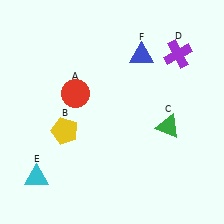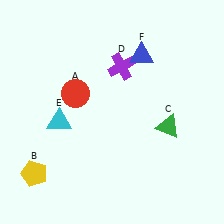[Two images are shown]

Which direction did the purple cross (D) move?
The purple cross (D) moved left.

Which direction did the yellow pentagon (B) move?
The yellow pentagon (B) moved down.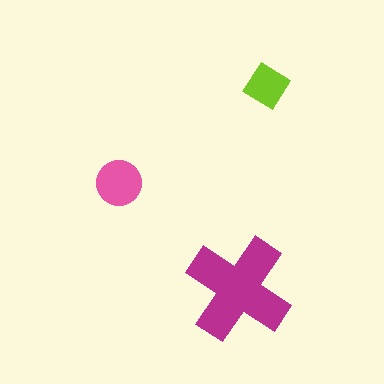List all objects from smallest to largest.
The lime diamond, the pink circle, the magenta cross.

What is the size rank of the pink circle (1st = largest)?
2nd.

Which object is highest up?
The lime diamond is topmost.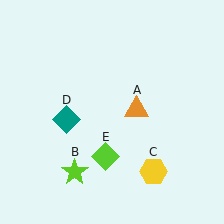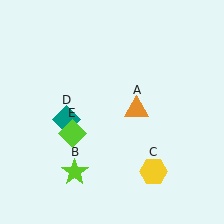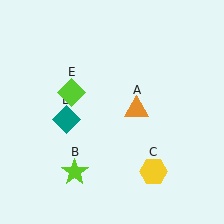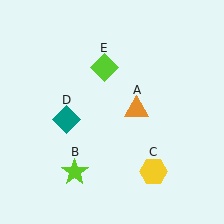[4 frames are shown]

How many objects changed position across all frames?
1 object changed position: lime diamond (object E).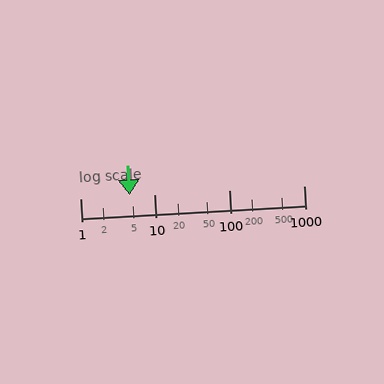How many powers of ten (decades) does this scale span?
The scale spans 3 decades, from 1 to 1000.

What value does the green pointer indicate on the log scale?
The pointer indicates approximately 4.6.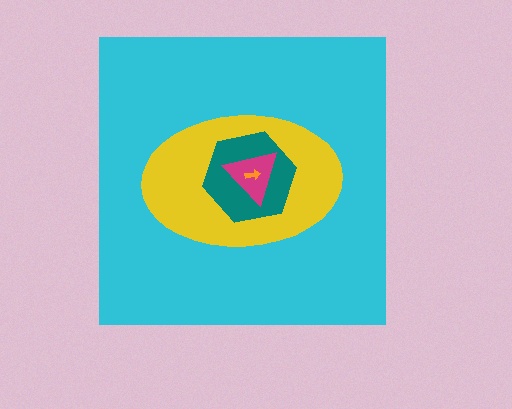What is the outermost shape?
The cyan square.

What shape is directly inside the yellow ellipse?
The teal hexagon.